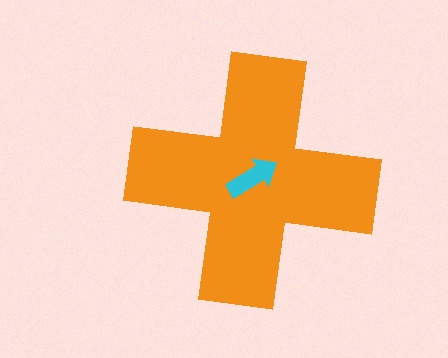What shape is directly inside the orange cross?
The cyan arrow.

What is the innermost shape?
The cyan arrow.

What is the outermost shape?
The orange cross.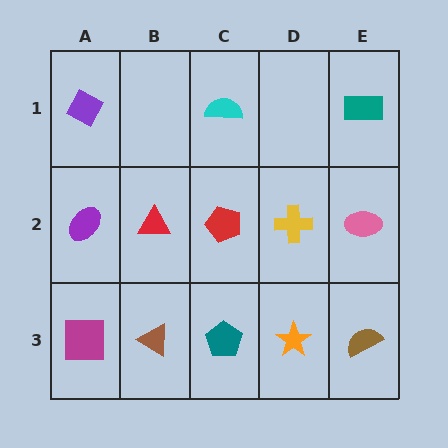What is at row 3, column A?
A magenta square.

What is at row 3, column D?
An orange star.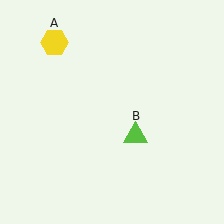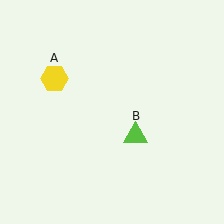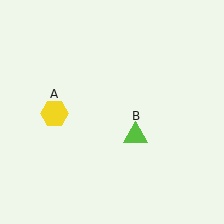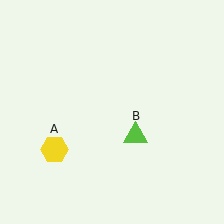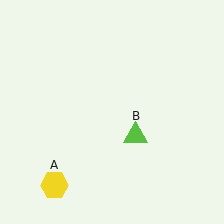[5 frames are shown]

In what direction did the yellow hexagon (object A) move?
The yellow hexagon (object A) moved down.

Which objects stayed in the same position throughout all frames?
Lime triangle (object B) remained stationary.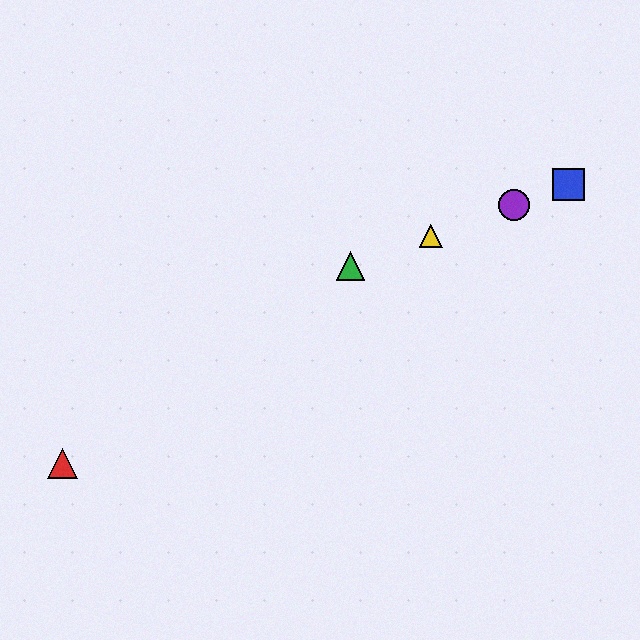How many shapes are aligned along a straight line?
4 shapes (the blue square, the green triangle, the yellow triangle, the purple circle) are aligned along a straight line.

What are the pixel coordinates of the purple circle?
The purple circle is at (514, 205).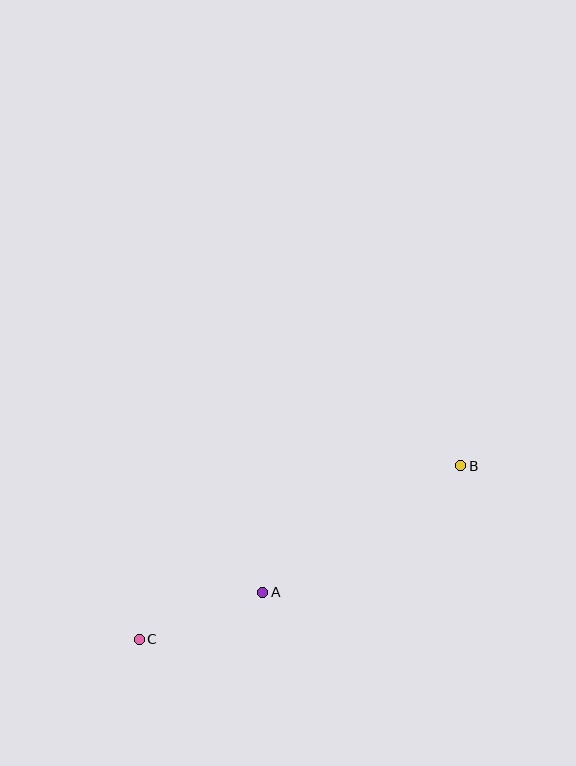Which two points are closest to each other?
Points A and C are closest to each other.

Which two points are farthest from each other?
Points B and C are farthest from each other.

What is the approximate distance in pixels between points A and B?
The distance between A and B is approximately 235 pixels.